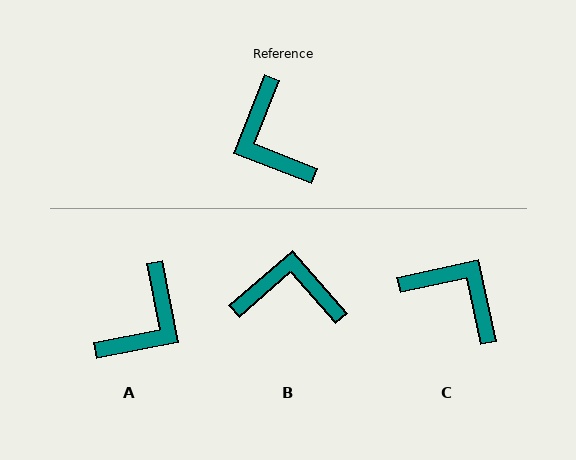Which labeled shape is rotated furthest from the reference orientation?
C, about 146 degrees away.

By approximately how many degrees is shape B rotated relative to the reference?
Approximately 118 degrees clockwise.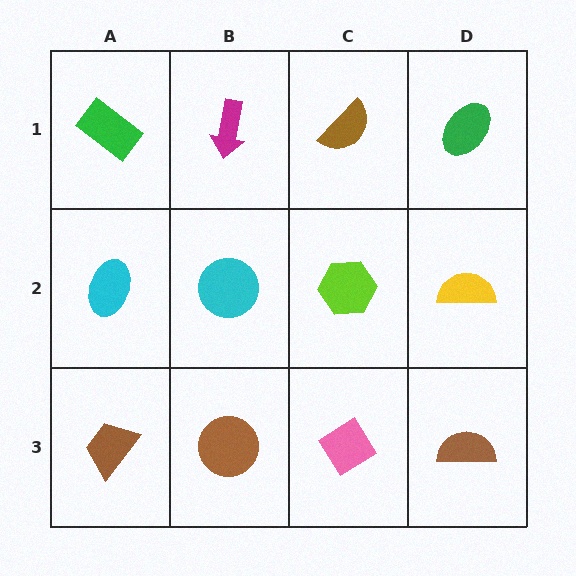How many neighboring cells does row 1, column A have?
2.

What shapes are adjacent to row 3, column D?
A yellow semicircle (row 2, column D), a pink diamond (row 3, column C).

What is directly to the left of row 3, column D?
A pink diamond.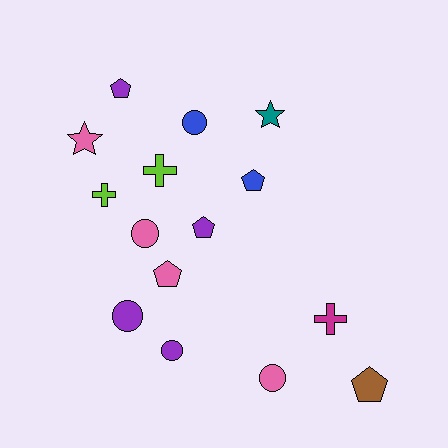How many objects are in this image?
There are 15 objects.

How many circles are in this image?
There are 5 circles.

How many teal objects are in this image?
There is 1 teal object.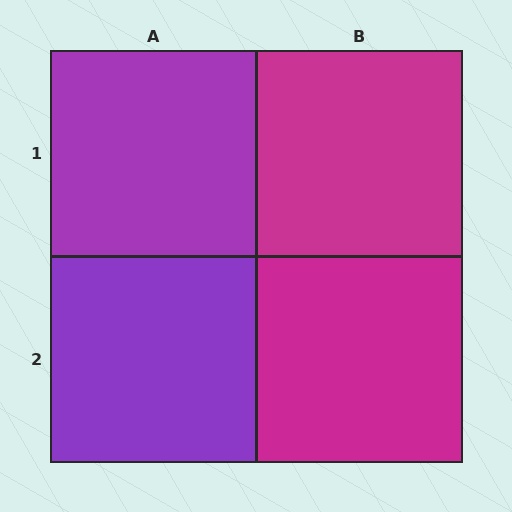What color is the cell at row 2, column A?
Purple.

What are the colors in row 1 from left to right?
Purple, magenta.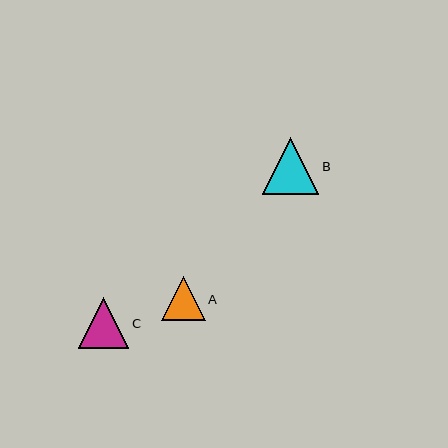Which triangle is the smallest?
Triangle A is the smallest with a size of approximately 44 pixels.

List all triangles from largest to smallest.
From largest to smallest: B, C, A.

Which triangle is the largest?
Triangle B is the largest with a size of approximately 56 pixels.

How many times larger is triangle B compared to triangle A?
Triangle B is approximately 1.3 times the size of triangle A.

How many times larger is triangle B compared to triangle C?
Triangle B is approximately 1.1 times the size of triangle C.